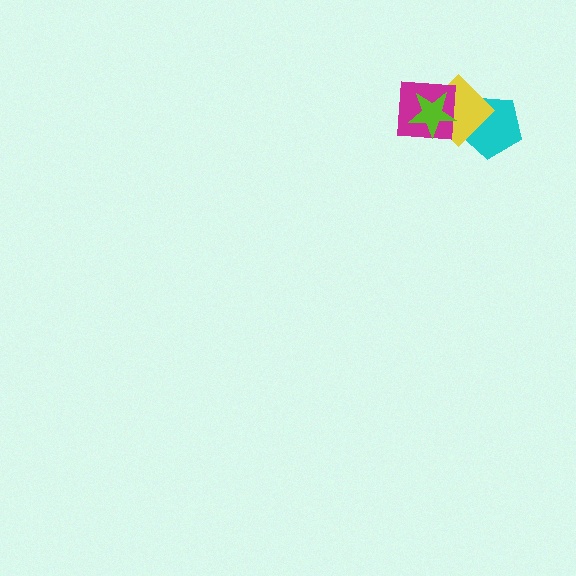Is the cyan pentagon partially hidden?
Yes, it is partially covered by another shape.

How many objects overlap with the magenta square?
2 objects overlap with the magenta square.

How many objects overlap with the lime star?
2 objects overlap with the lime star.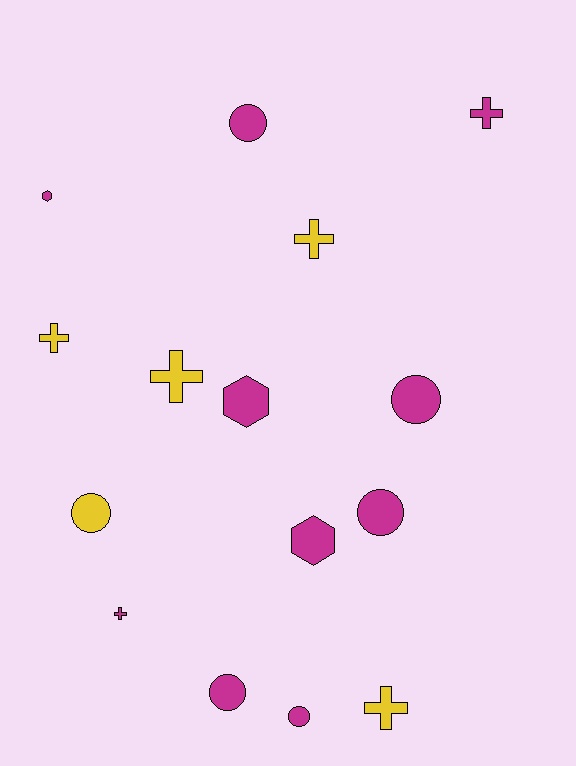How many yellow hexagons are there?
There are no yellow hexagons.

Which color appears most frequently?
Magenta, with 10 objects.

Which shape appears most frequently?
Circle, with 6 objects.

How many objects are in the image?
There are 15 objects.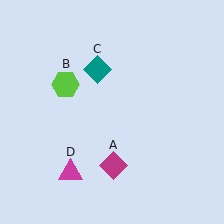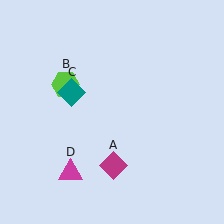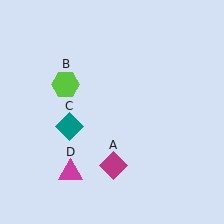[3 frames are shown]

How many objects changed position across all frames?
1 object changed position: teal diamond (object C).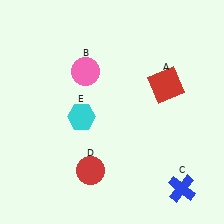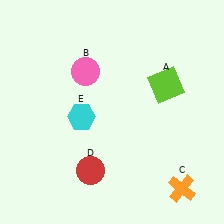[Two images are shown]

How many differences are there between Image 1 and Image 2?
There are 2 differences between the two images.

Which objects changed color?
A changed from red to lime. C changed from blue to orange.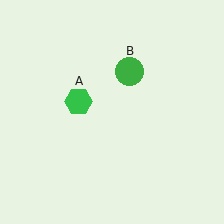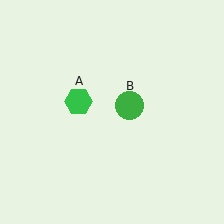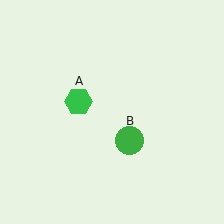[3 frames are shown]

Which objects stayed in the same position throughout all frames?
Green hexagon (object A) remained stationary.